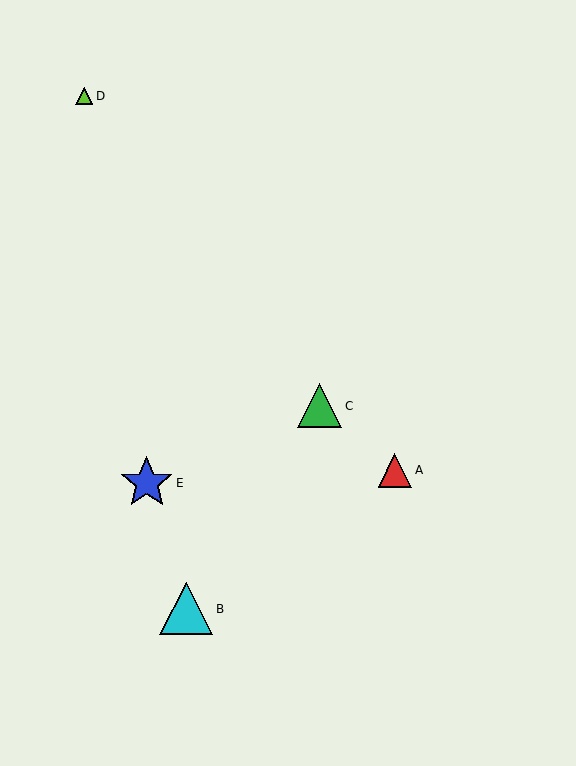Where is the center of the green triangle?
The center of the green triangle is at (319, 406).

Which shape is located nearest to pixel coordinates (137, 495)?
The blue star (labeled E) at (147, 483) is nearest to that location.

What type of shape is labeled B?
Shape B is a cyan triangle.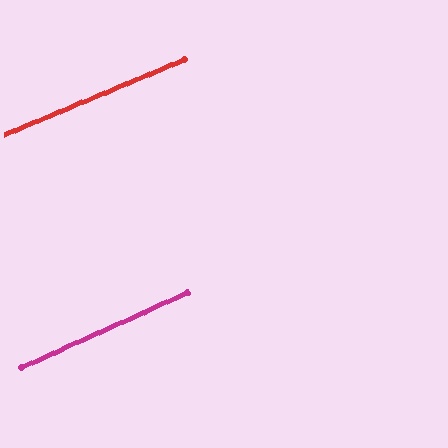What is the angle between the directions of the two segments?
Approximately 2 degrees.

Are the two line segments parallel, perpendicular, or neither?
Parallel — their directions differ by only 1.6°.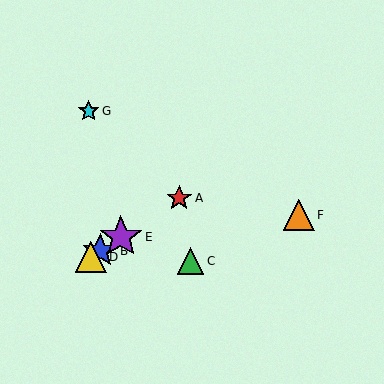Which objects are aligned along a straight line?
Objects A, B, D, E are aligned along a straight line.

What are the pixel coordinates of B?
Object B is at (100, 251).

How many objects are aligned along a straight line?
4 objects (A, B, D, E) are aligned along a straight line.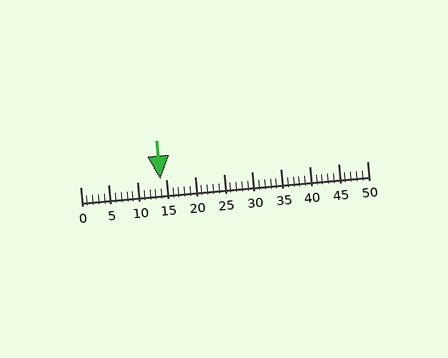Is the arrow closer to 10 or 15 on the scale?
The arrow is closer to 15.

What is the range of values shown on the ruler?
The ruler shows values from 0 to 50.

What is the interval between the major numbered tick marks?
The major tick marks are spaced 5 units apart.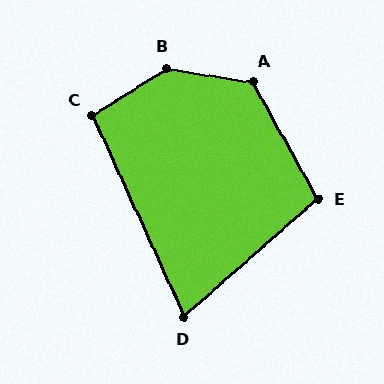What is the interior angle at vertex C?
Approximately 98 degrees (obtuse).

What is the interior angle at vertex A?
Approximately 127 degrees (obtuse).